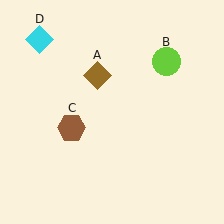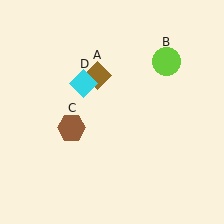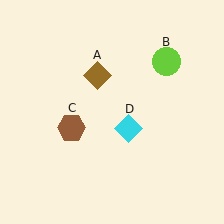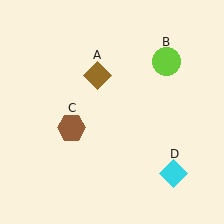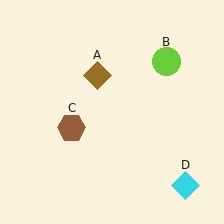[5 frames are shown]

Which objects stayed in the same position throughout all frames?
Brown diamond (object A) and lime circle (object B) and brown hexagon (object C) remained stationary.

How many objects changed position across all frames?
1 object changed position: cyan diamond (object D).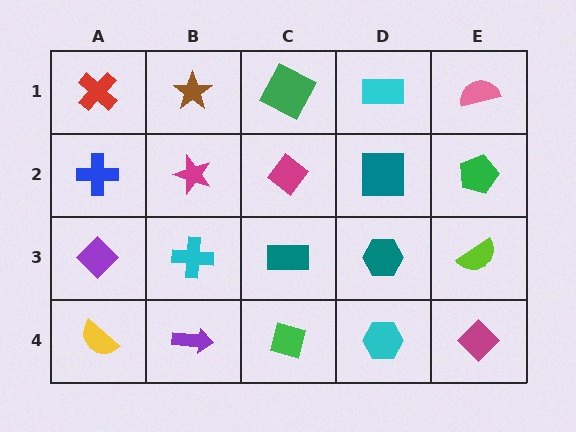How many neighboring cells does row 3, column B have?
4.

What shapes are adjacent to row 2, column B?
A brown star (row 1, column B), a cyan cross (row 3, column B), a blue cross (row 2, column A), a magenta diamond (row 2, column C).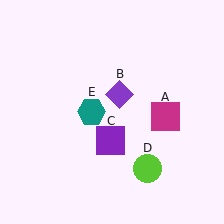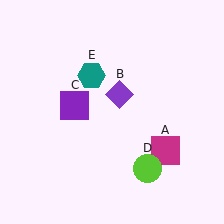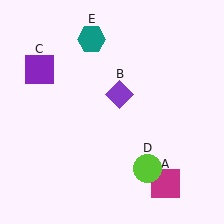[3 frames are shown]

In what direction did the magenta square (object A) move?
The magenta square (object A) moved down.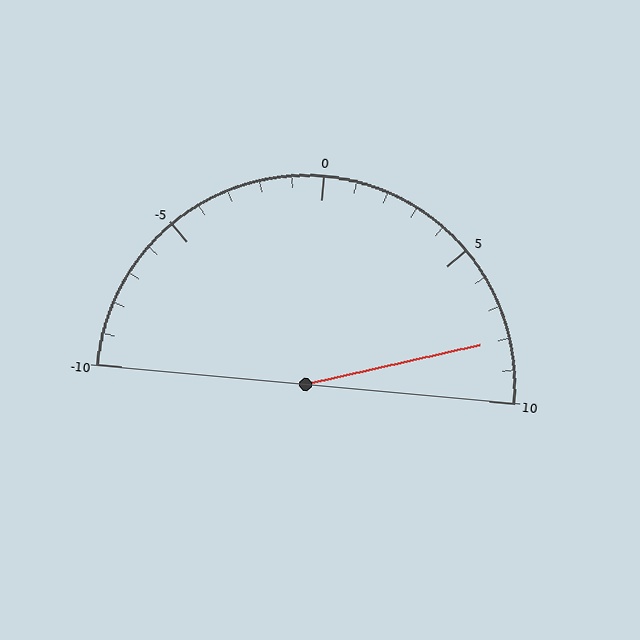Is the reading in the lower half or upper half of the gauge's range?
The reading is in the upper half of the range (-10 to 10).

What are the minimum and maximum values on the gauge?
The gauge ranges from -10 to 10.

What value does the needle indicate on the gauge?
The needle indicates approximately 8.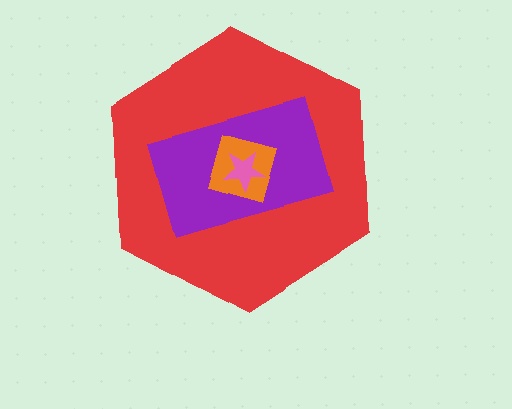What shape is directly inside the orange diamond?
The pink star.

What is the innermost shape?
The pink star.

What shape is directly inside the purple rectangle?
The orange diamond.